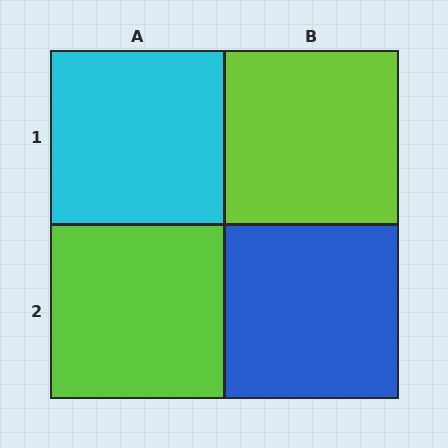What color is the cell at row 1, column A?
Cyan.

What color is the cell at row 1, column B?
Lime.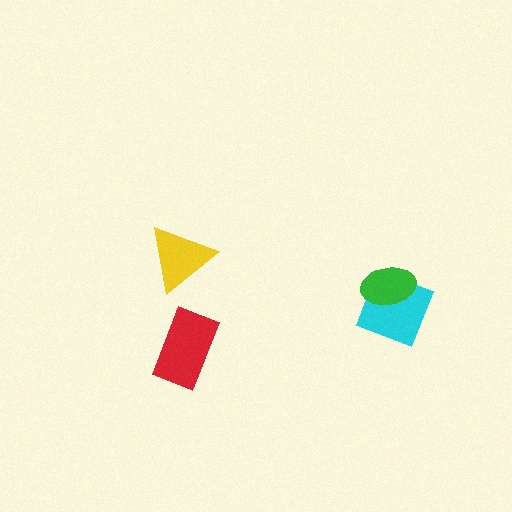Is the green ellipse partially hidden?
No, no other shape covers it.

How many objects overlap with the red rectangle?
0 objects overlap with the red rectangle.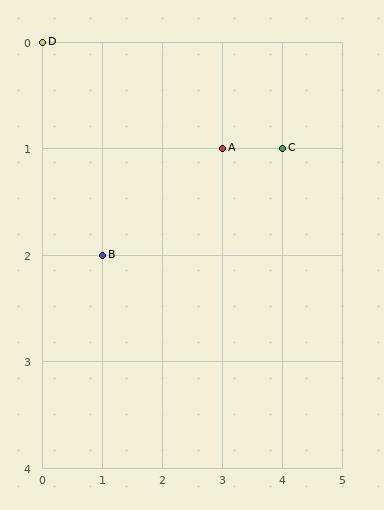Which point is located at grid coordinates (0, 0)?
Point D is at (0, 0).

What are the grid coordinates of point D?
Point D is at grid coordinates (0, 0).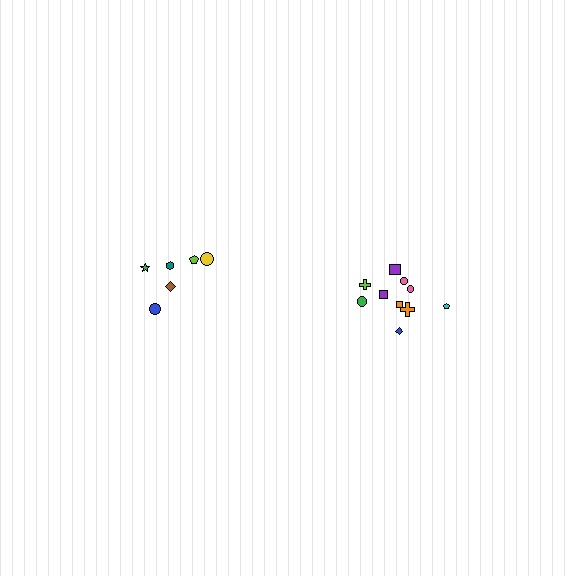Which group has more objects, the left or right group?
The right group.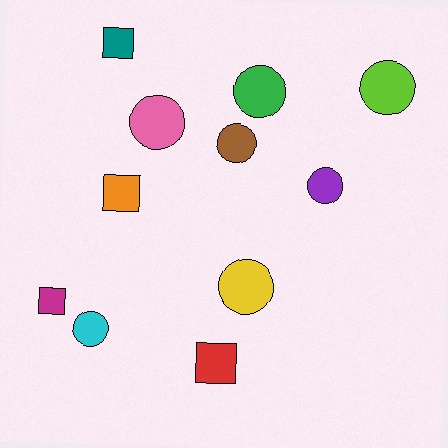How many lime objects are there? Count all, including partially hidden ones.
There is 1 lime object.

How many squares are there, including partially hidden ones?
There are 4 squares.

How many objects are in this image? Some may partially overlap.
There are 11 objects.